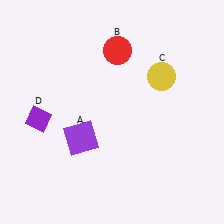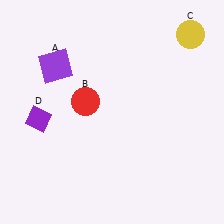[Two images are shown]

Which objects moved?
The objects that moved are: the purple square (A), the red circle (B), the yellow circle (C).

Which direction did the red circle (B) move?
The red circle (B) moved down.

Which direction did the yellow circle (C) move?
The yellow circle (C) moved up.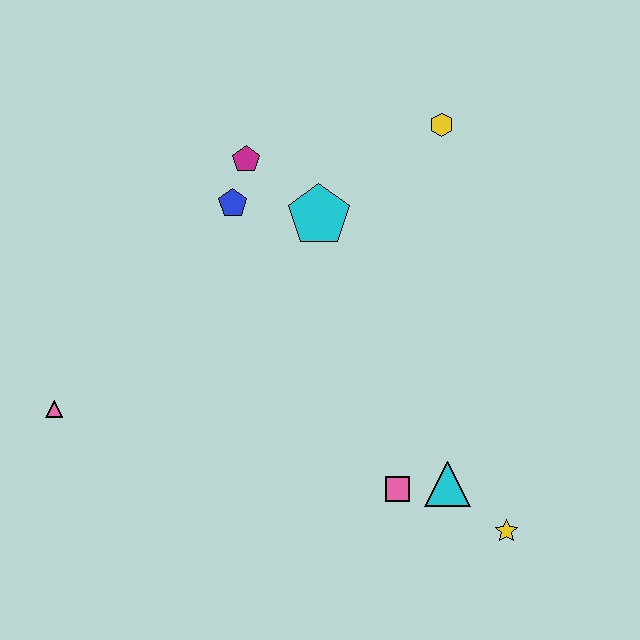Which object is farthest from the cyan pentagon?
The yellow star is farthest from the cyan pentagon.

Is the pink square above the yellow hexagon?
No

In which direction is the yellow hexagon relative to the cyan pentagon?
The yellow hexagon is to the right of the cyan pentagon.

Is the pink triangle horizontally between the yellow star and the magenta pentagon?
No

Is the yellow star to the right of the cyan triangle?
Yes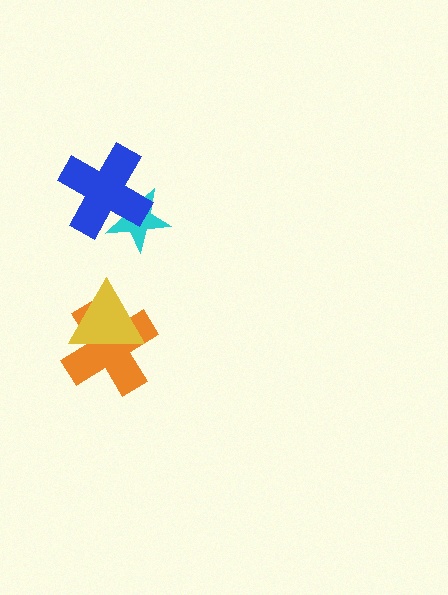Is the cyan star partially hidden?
Yes, it is partially covered by another shape.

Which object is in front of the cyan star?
The blue cross is in front of the cyan star.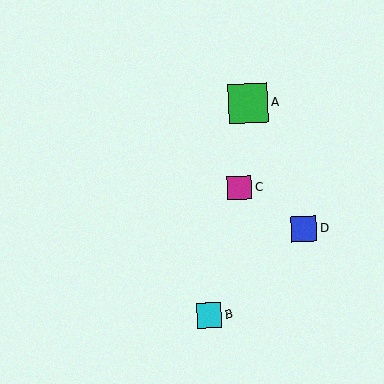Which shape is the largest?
The green square (labeled A) is the largest.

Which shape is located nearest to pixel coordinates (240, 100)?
The green square (labeled A) at (248, 103) is nearest to that location.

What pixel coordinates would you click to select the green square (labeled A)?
Click at (248, 103) to select the green square A.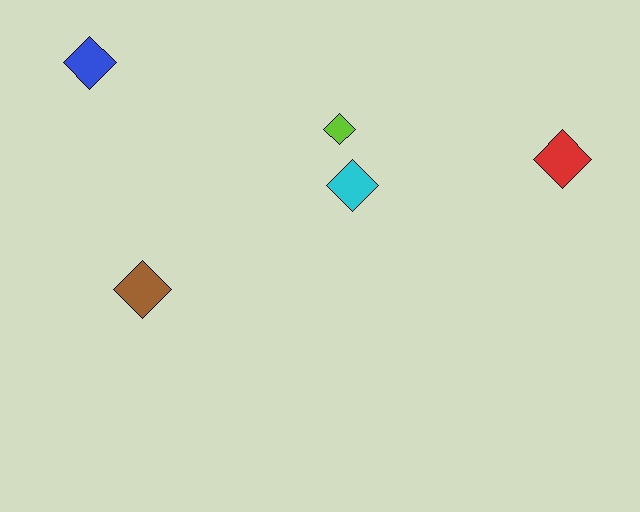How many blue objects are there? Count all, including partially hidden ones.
There is 1 blue object.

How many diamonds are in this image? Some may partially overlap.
There are 5 diamonds.